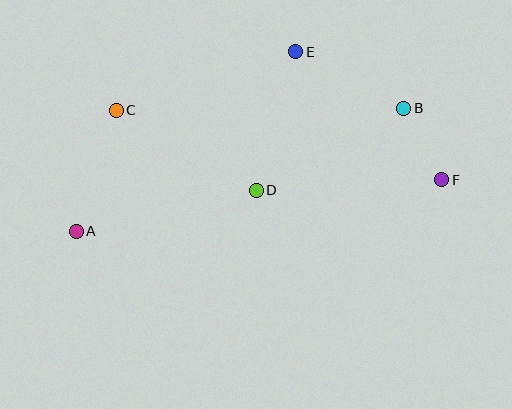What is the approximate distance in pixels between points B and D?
The distance between B and D is approximately 169 pixels.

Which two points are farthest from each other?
Points A and F are farthest from each other.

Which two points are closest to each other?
Points B and F are closest to each other.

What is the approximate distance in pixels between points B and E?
The distance between B and E is approximately 122 pixels.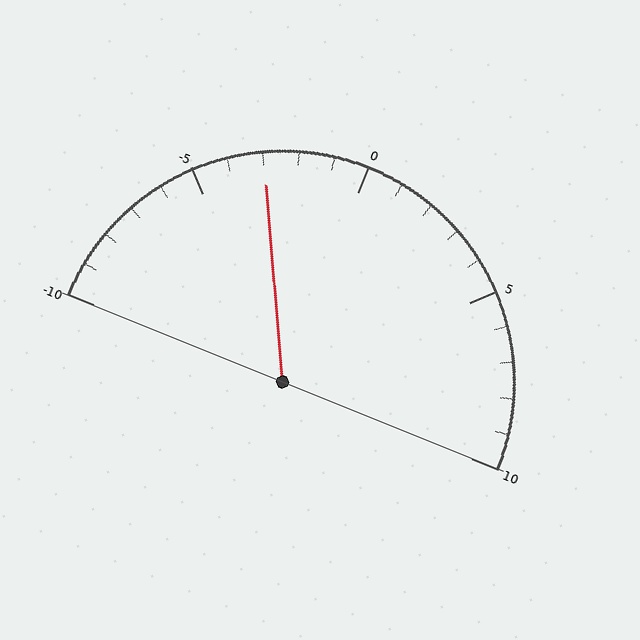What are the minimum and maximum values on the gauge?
The gauge ranges from -10 to 10.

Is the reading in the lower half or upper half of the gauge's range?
The reading is in the lower half of the range (-10 to 10).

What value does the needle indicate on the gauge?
The needle indicates approximately -3.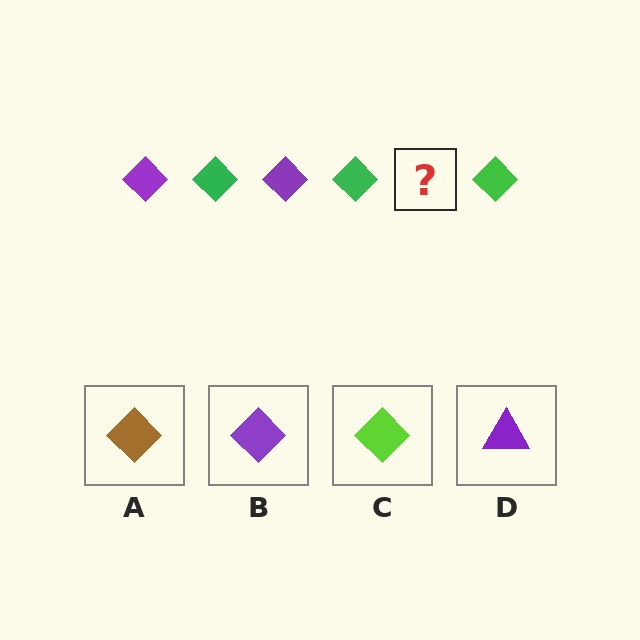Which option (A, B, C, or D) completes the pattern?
B.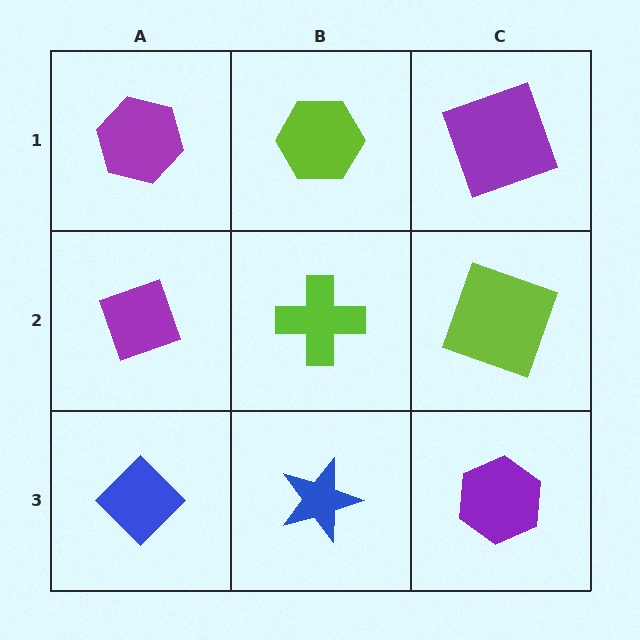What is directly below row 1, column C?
A lime square.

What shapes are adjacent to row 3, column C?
A lime square (row 2, column C), a blue star (row 3, column B).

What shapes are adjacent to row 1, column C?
A lime square (row 2, column C), a lime hexagon (row 1, column B).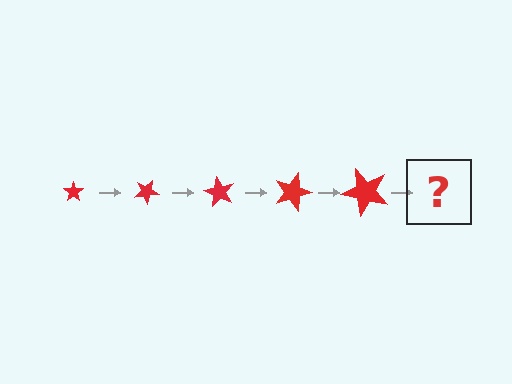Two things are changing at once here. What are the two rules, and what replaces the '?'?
The two rules are that the star grows larger each step and it rotates 30 degrees each step. The '?' should be a star, larger than the previous one and rotated 150 degrees from the start.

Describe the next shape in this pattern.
It should be a star, larger than the previous one and rotated 150 degrees from the start.